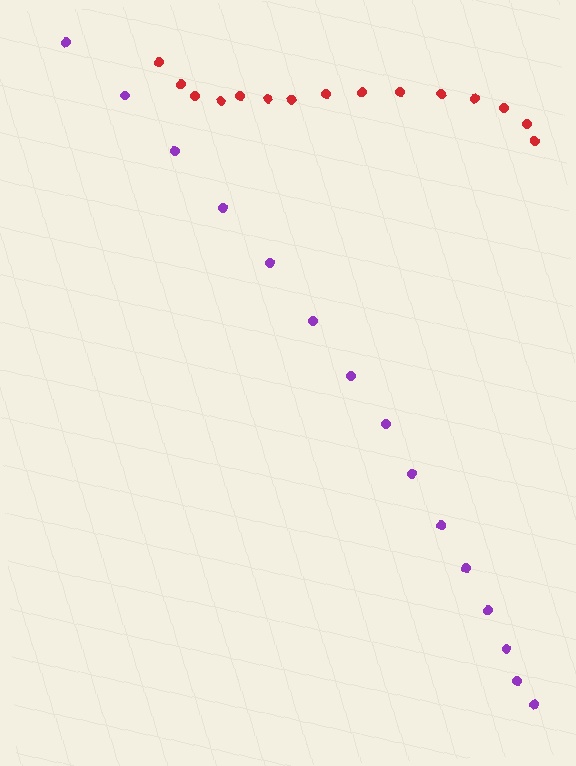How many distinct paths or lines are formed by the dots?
There are 2 distinct paths.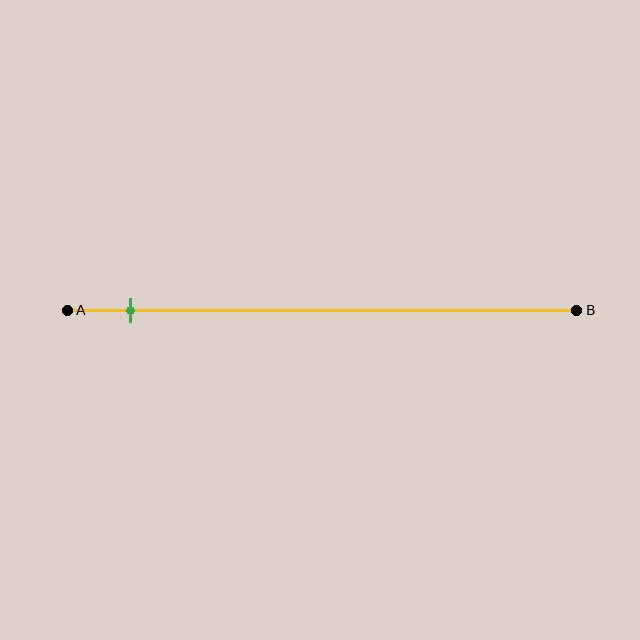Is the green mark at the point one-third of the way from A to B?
No, the mark is at about 10% from A, not at the 33% one-third point.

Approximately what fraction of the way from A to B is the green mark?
The green mark is approximately 10% of the way from A to B.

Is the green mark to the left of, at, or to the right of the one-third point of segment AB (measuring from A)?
The green mark is to the left of the one-third point of segment AB.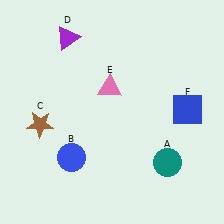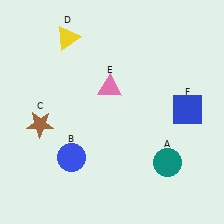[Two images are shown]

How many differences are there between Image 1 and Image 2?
There is 1 difference between the two images.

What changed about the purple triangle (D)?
In Image 1, D is purple. In Image 2, it changed to yellow.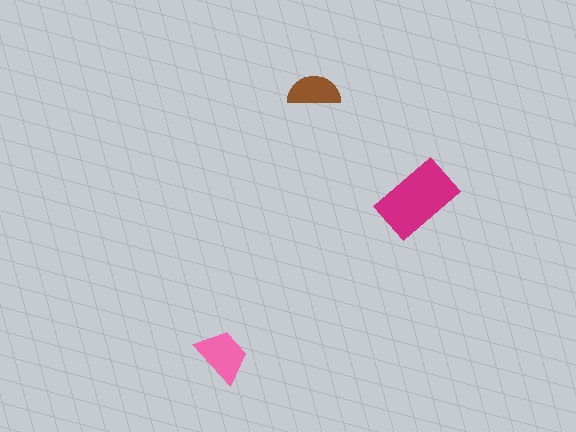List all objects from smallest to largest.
The brown semicircle, the pink trapezoid, the magenta rectangle.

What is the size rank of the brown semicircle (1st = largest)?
3rd.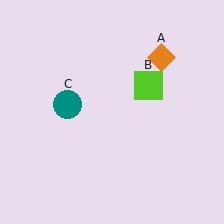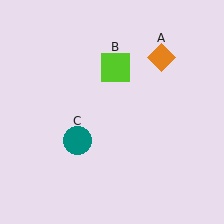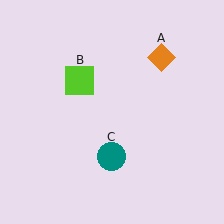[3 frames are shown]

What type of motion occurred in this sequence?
The lime square (object B), teal circle (object C) rotated counterclockwise around the center of the scene.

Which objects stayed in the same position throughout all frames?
Orange diamond (object A) remained stationary.